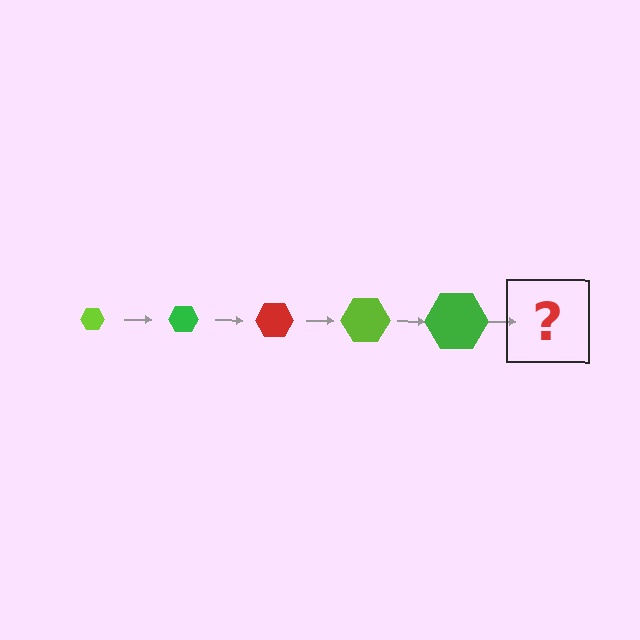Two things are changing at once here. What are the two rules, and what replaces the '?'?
The two rules are that the hexagon grows larger each step and the color cycles through lime, green, and red. The '?' should be a red hexagon, larger than the previous one.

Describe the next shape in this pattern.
It should be a red hexagon, larger than the previous one.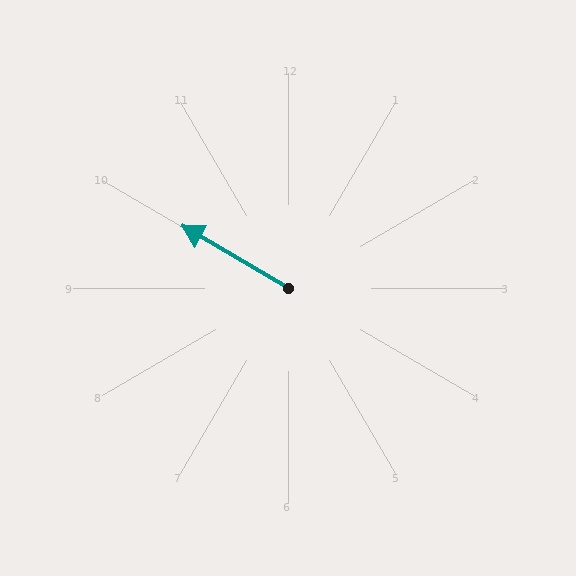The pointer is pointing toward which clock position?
Roughly 10 o'clock.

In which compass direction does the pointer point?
Northwest.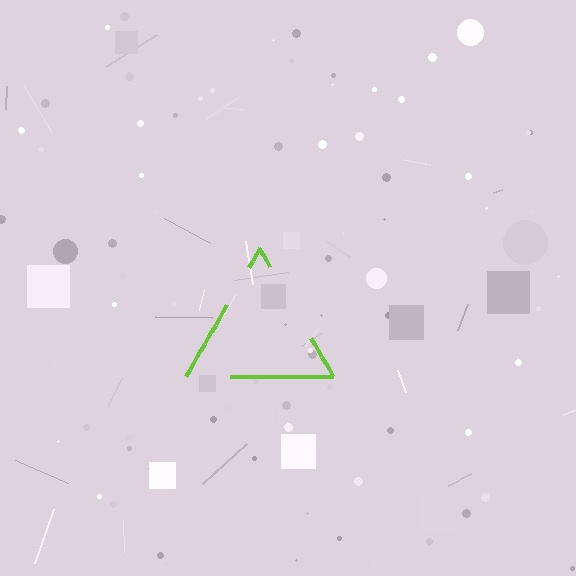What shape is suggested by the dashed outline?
The dashed outline suggests a triangle.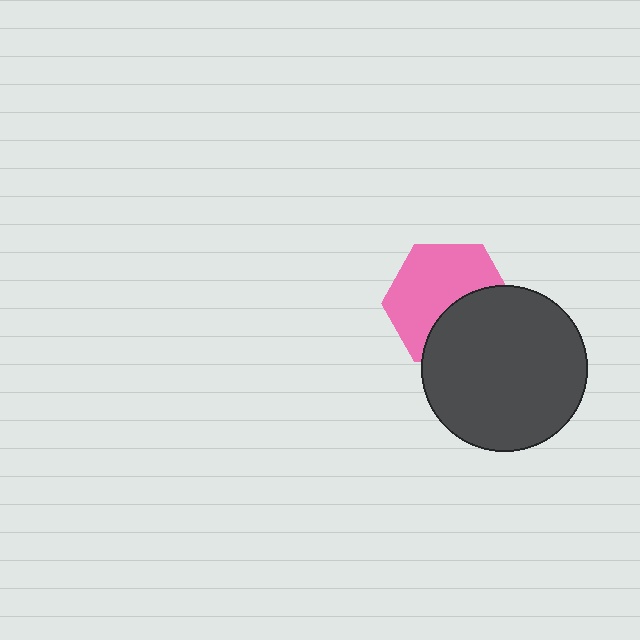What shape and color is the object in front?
The object in front is a dark gray circle.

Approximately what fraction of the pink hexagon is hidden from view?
Roughly 39% of the pink hexagon is hidden behind the dark gray circle.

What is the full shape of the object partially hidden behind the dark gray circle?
The partially hidden object is a pink hexagon.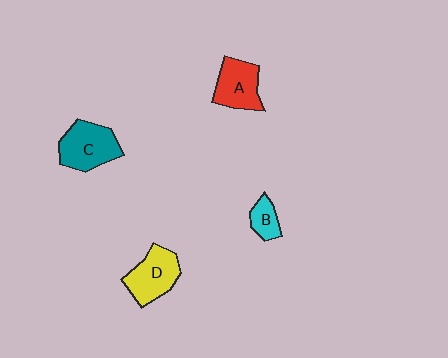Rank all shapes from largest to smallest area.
From largest to smallest: C (teal), D (yellow), A (red), B (cyan).